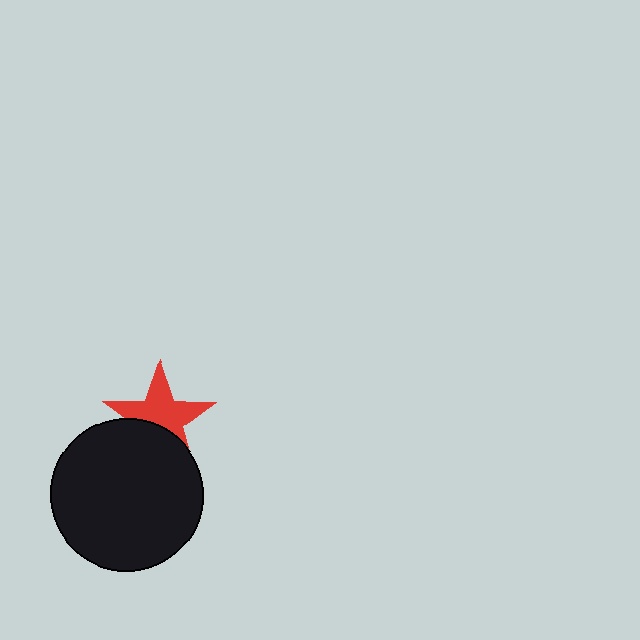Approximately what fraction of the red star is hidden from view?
Roughly 38% of the red star is hidden behind the black circle.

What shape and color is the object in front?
The object in front is a black circle.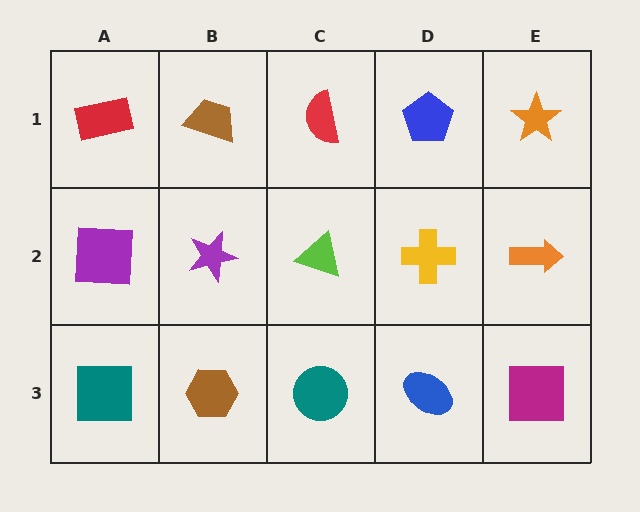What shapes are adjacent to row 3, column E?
An orange arrow (row 2, column E), a blue ellipse (row 3, column D).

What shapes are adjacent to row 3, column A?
A purple square (row 2, column A), a brown hexagon (row 3, column B).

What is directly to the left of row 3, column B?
A teal square.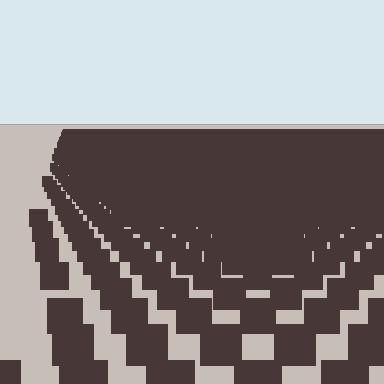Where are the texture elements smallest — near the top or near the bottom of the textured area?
Near the top.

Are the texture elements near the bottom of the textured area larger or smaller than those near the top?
Larger. Near the bottom, elements are closer to the viewer and appear at a bigger on-screen size.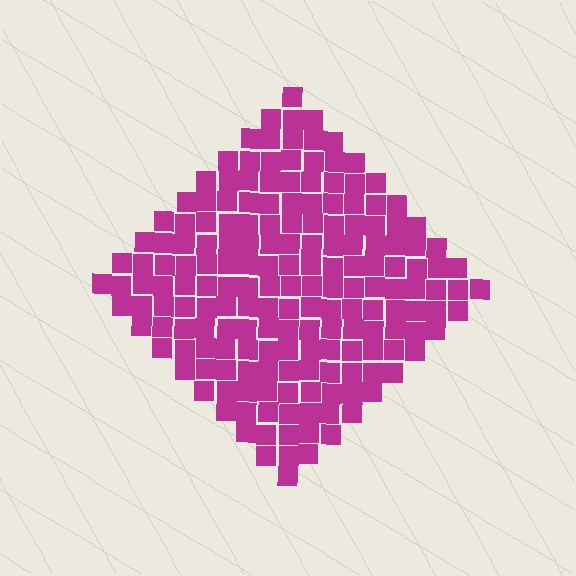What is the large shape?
The large shape is a diamond.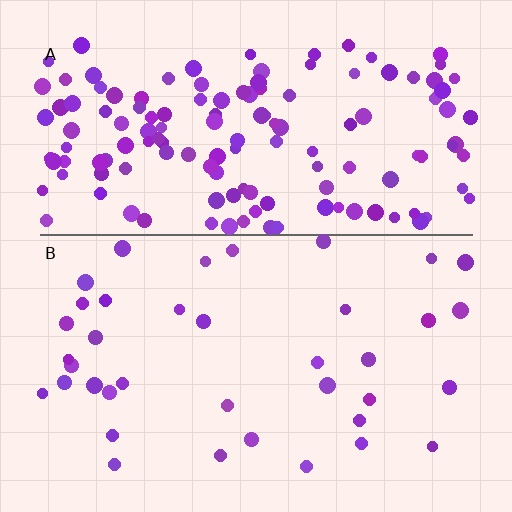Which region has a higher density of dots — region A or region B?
A (the top).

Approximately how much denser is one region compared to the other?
Approximately 3.7× — region A over region B.